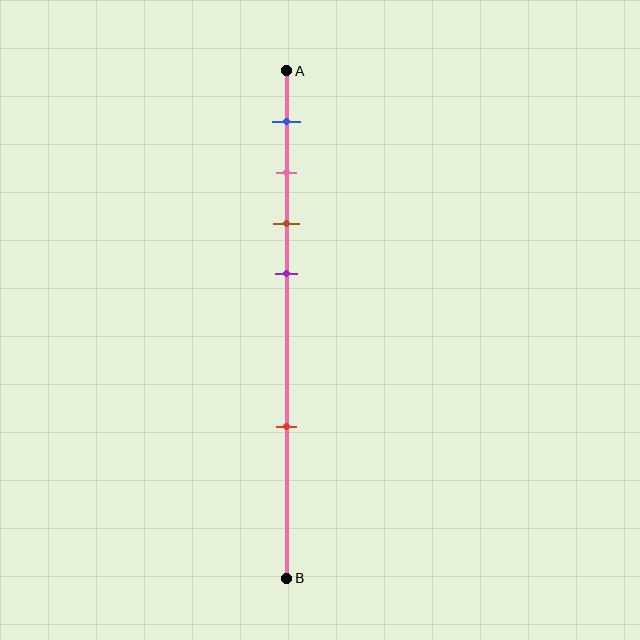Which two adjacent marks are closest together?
The pink and brown marks are the closest adjacent pair.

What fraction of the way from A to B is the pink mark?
The pink mark is approximately 20% (0.2) of the way from A to B.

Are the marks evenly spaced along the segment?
No, the marks are not evenly spaced.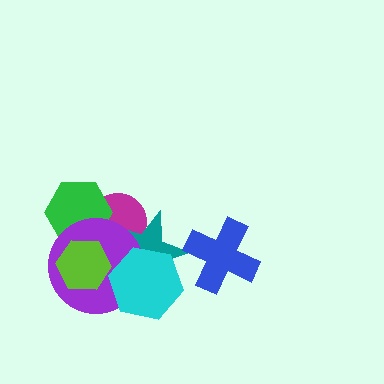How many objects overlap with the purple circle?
5 objects overlap with the purple circle.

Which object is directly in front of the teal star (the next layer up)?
The purple circle is directly in front of the teal star.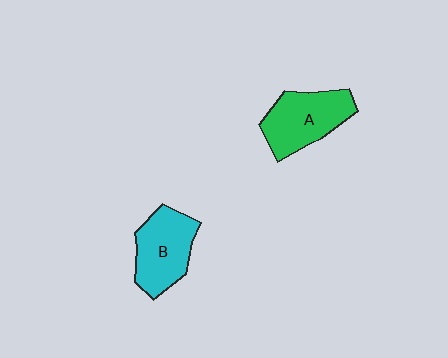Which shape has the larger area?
Shape A (green).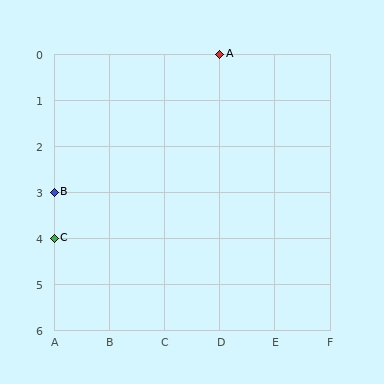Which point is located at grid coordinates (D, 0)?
Point A is at (D, 0).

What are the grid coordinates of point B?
Point B is at grid coordinates (A, 3).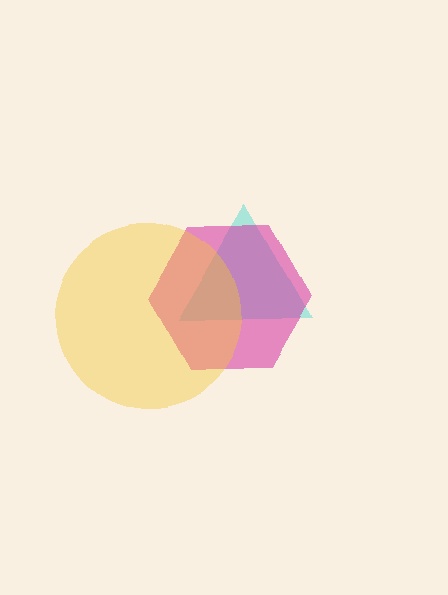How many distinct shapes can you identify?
There are 3 distinct shapes: a cyan triangle, a magenta hexagon, a yellow circle.